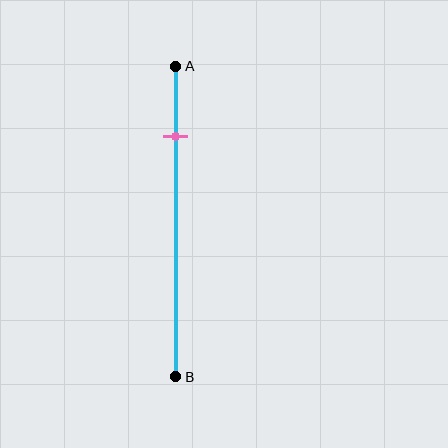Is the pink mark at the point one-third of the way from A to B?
No, the mark is at about 25% from A, not at the 33% one-third point.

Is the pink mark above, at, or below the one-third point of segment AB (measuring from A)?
The pink mark is above the one-third point of segment AB.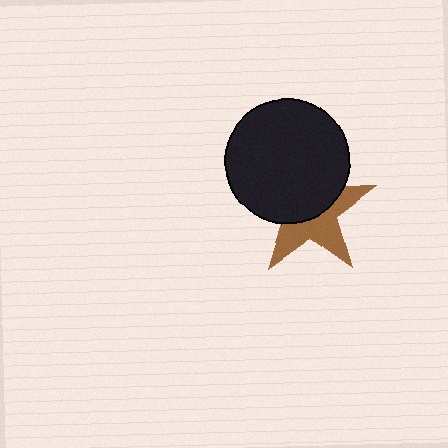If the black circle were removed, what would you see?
You would see the complete brown star.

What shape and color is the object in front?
The object in front is a black circle.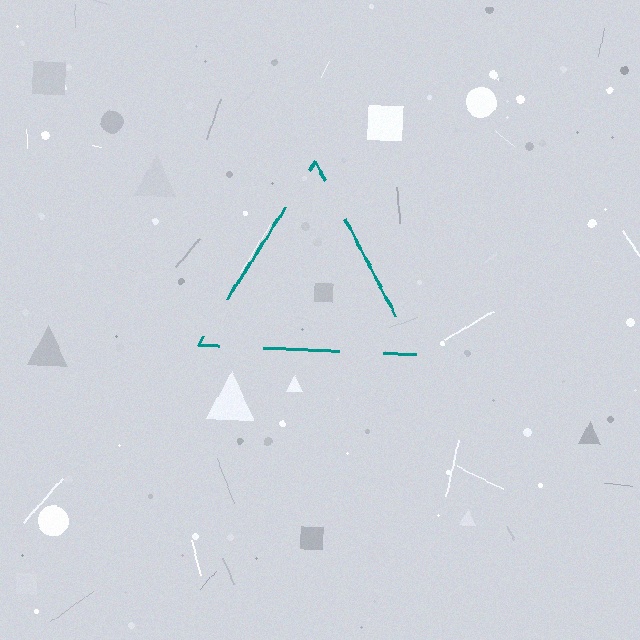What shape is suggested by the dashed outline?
The dashed outline suggests a triangle.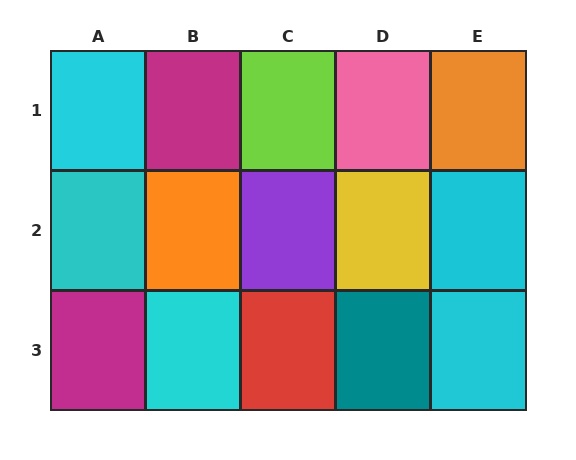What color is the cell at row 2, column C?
Purple.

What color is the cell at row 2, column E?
Cyan.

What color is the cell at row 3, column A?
Magenta.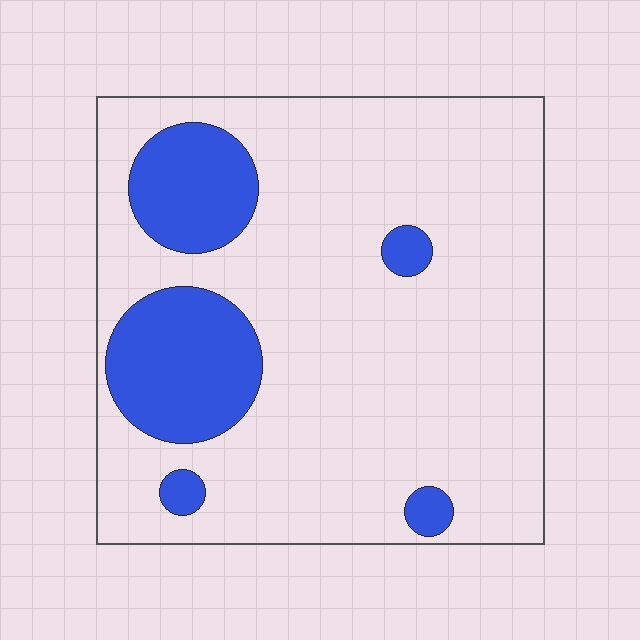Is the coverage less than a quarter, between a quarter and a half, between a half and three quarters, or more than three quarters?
Less than a quarter.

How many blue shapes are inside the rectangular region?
5.